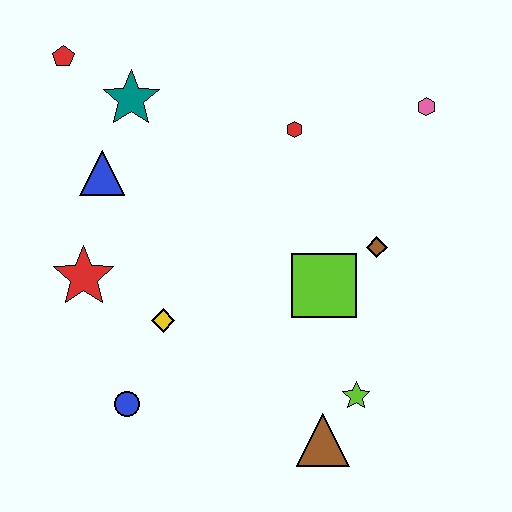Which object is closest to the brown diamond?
The lime square is closest to the brown diamond.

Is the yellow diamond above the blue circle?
Yes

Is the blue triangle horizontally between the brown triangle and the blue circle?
No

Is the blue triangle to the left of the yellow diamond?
Yes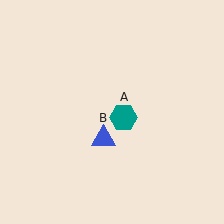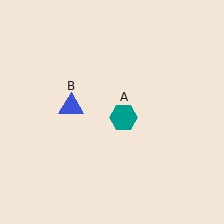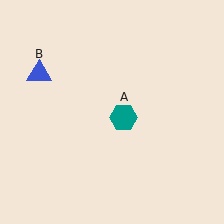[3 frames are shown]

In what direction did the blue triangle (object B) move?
The blue triangle (object B) moved up and to the left.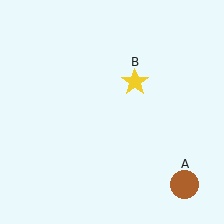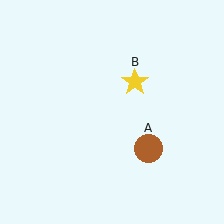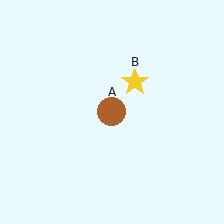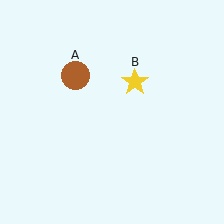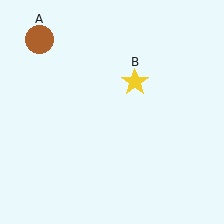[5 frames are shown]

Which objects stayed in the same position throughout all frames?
Yellow star (object B) remained stationary.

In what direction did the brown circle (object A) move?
The brown circle (object A) moved up and to the left.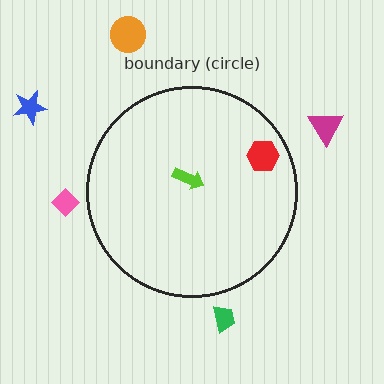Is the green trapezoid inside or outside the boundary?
Outside.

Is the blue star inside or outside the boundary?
Outside.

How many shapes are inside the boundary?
2 inside, 5 outside.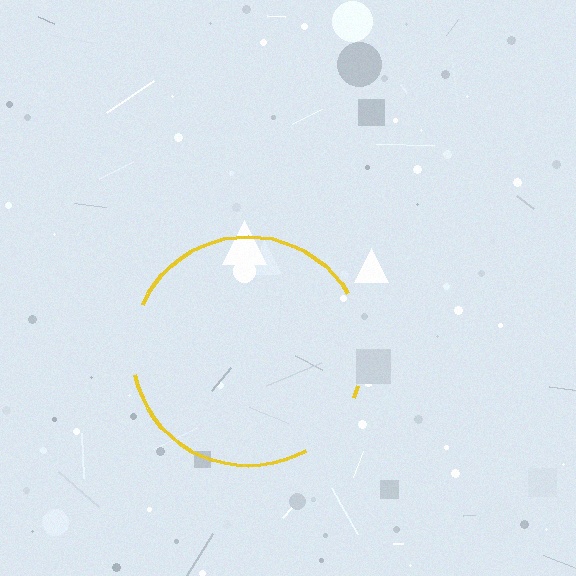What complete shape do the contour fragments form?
The contour fragments form a circle.